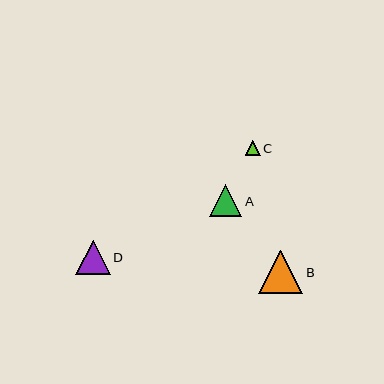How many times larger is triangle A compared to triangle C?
Triangle A is approximately 2.1 times the size of triangle C.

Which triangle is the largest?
Triangle B is the largest with a size of approximately 44 pixels.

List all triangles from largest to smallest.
From largest to smallest: B, D, A, C.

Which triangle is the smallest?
Triangle C is the smallest with a size of approximately 15 pixels.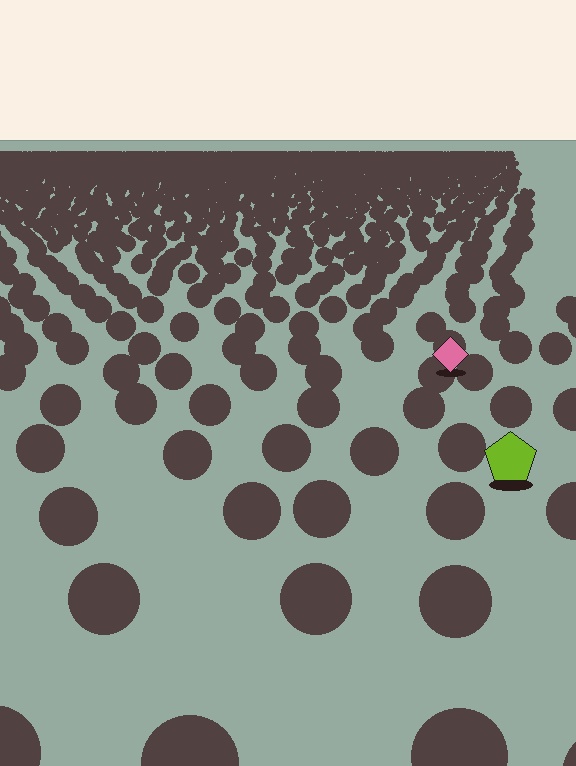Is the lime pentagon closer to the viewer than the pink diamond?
Yes. The lime pentagon is closer — you can tell from the texture gradient: the ground texture is coarser near it.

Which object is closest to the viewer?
The lime pentagon is closest. The texture marks near it are larger and more spread out.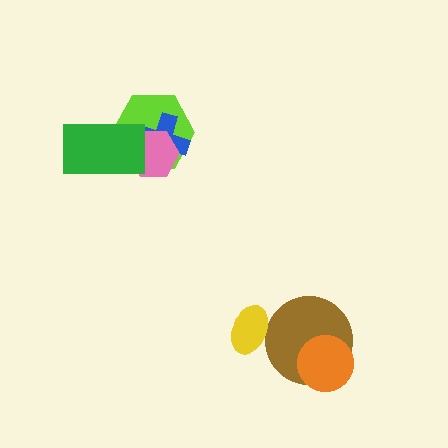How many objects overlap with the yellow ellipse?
1 object overlaps with the yellow ellipse.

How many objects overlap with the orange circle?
1 object overlaps with the orange circle.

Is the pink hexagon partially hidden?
Yes, it is partially covered by another shape.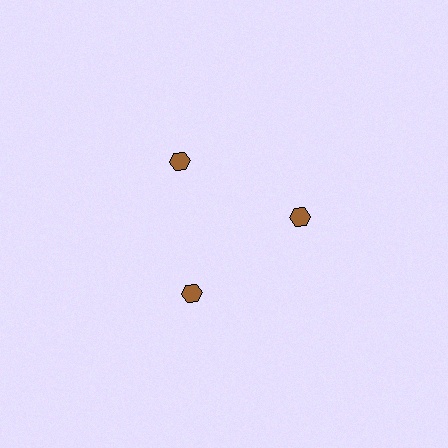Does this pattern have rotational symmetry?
Yes, this pattern has 3-fold rotational symmetry. It looks the same after rotating 120 degrees around the center.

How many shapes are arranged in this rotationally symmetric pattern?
There are 3 shapes, arranged in 3 groups of 1.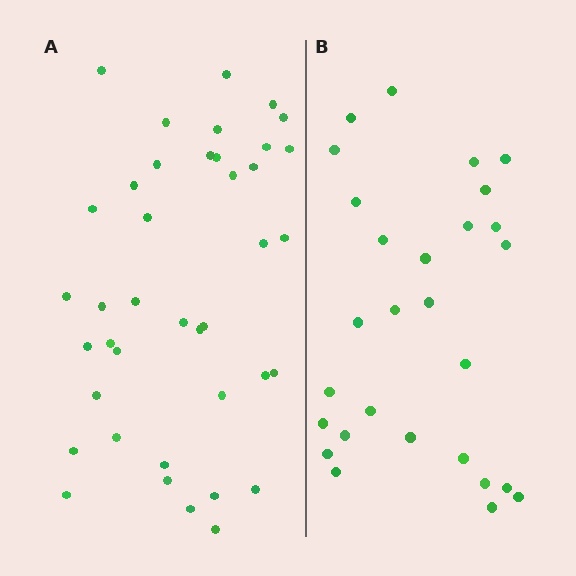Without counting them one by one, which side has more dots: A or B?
Region A (the left region) has more dots.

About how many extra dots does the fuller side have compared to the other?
Region A has roughly 12 or so more dots than region B.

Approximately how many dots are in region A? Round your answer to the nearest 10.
About 40 dots.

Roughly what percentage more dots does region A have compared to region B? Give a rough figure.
About 45% more.